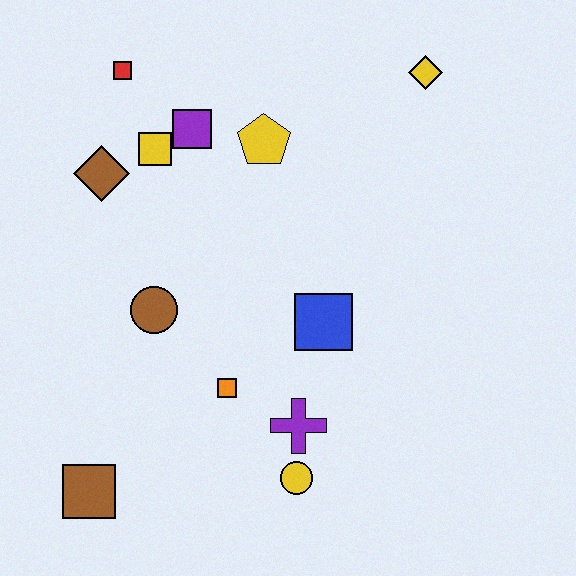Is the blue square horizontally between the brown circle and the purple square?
No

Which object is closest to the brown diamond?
The yellow square is closest to the brown diamond.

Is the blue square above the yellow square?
No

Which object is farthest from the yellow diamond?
The brown square is farthest from the yellow diamond.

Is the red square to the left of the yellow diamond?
Yes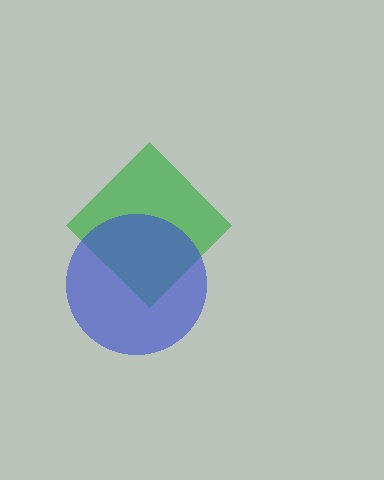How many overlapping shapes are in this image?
There are 2 overlapping shapes in the image.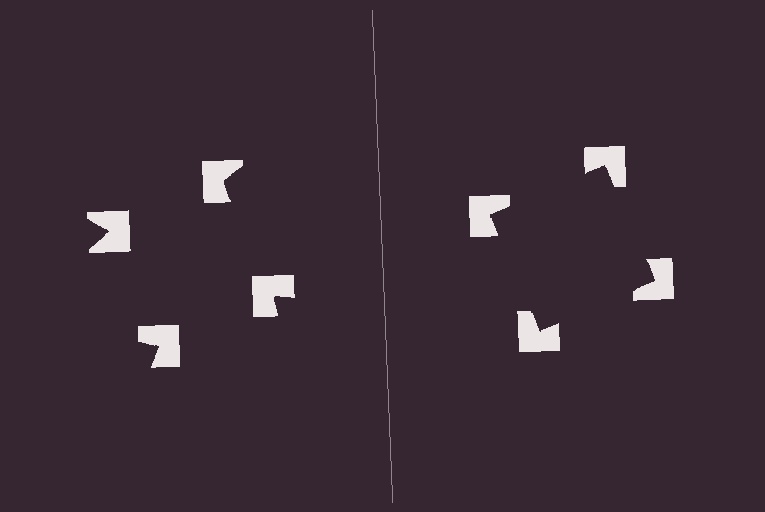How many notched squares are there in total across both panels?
8 — 4 on each side.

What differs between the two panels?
The notched squares are positioned identically on both sides; only the wedge orientations differ. On the right they align to a square; on the left they are misaligned.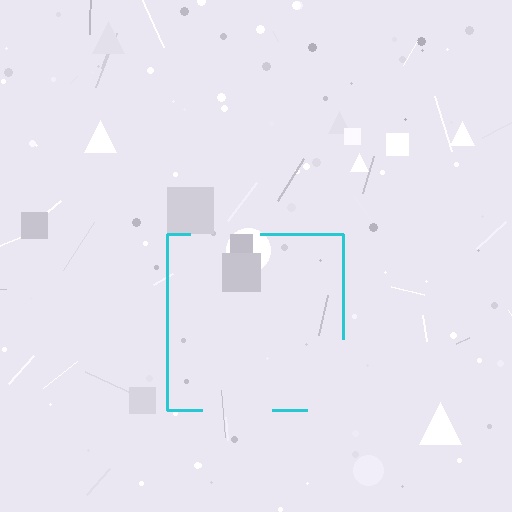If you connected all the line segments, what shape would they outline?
They would outline a square.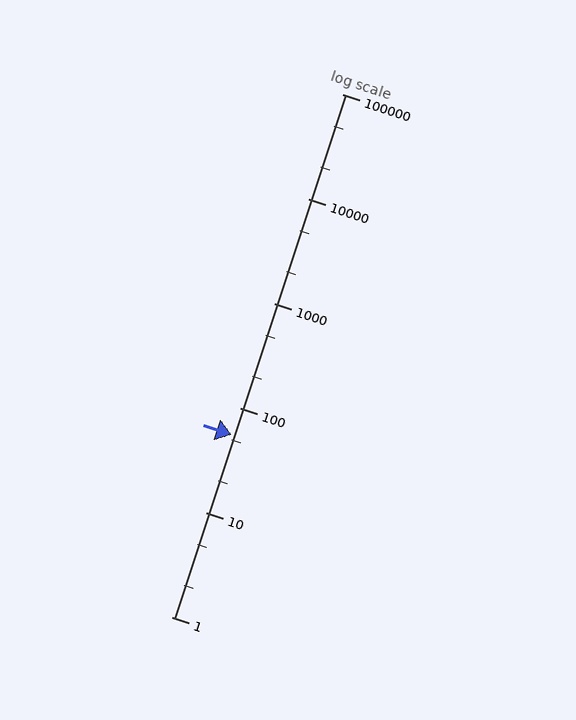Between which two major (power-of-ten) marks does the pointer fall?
The pointer is between 10 and 100.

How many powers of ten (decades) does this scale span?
The scale spans 5 decades, from 1 to 100000.